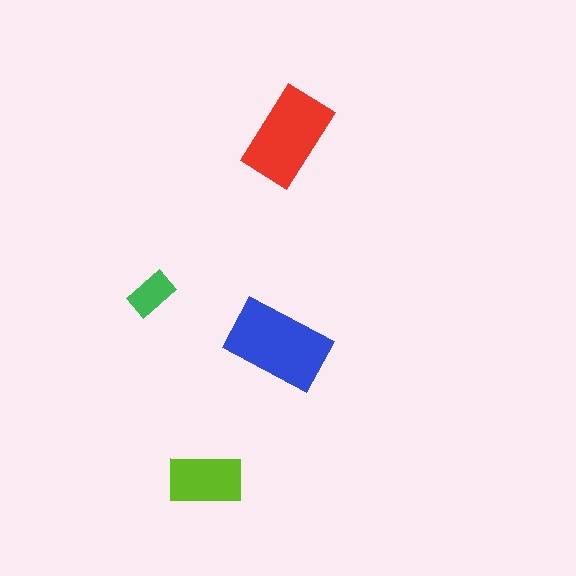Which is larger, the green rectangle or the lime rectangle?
The lime one.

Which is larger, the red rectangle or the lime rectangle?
The red one.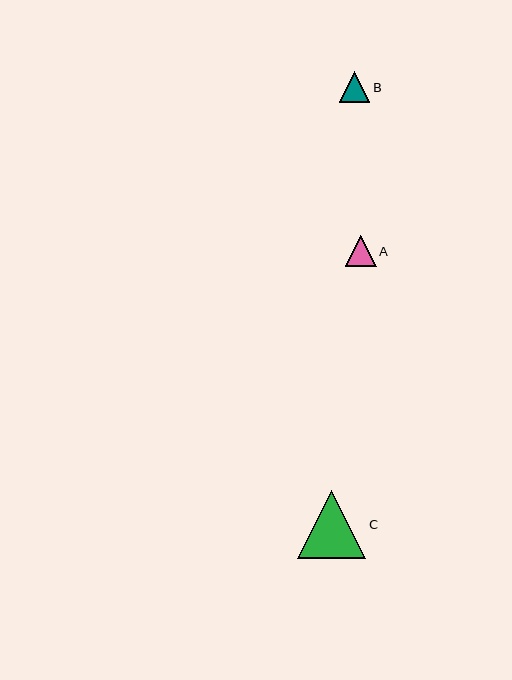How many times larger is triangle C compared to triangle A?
Triangle C is approximately 2.2 times the size of triangle A.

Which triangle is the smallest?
Triangle B is the smallest with a size of approximately 31 pixels.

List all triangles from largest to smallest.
From largest to smallest: C, A, B.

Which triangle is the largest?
Triangle C is the largest with a size of approximately 68 pixels.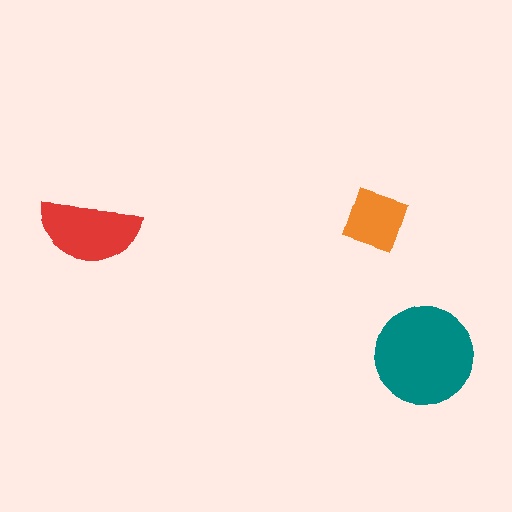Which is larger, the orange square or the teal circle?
The teal circle.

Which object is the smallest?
The orange square.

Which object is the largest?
The teal circle.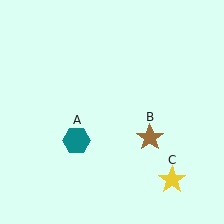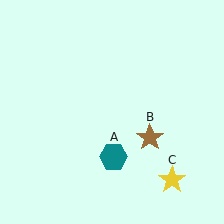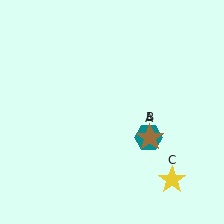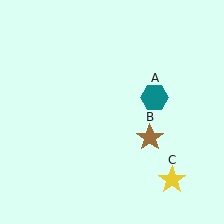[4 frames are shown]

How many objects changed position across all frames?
1 object changed position: teal hexagon (object A).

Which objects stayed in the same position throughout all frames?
Brown star (object B) and yellow star (object C) remained stationary.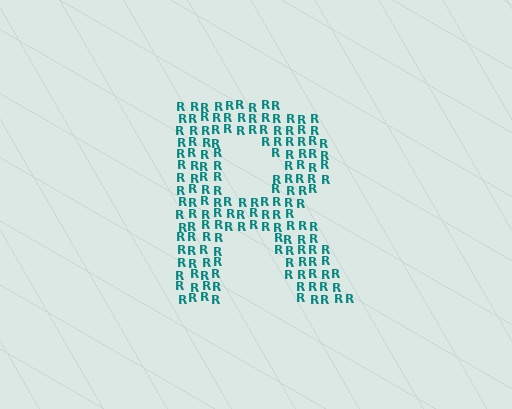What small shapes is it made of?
It is made of small letter R's.